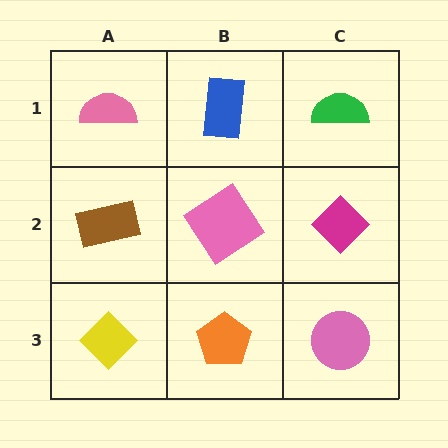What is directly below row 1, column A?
A brown rectangle.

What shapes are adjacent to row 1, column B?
A pink diamond (row 2, column B), a pink semicircle (row 1, column A), a green semicircle (row 1, column C).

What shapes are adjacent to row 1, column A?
A brown rectangle (row 2, column A), a blue rectangle (row 1, column B).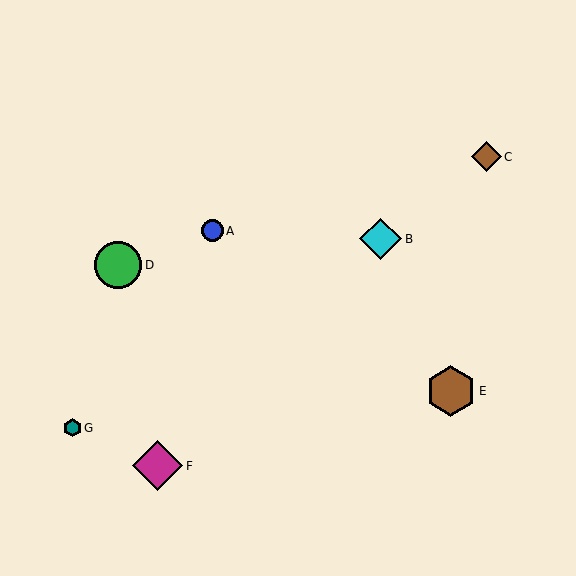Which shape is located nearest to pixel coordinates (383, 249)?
The cyan diamond (labeled B) at (381, 239) is nearest to that location.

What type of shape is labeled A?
Shape A is a blue circle.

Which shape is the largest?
The brown hexagon (labeled E) is the largest.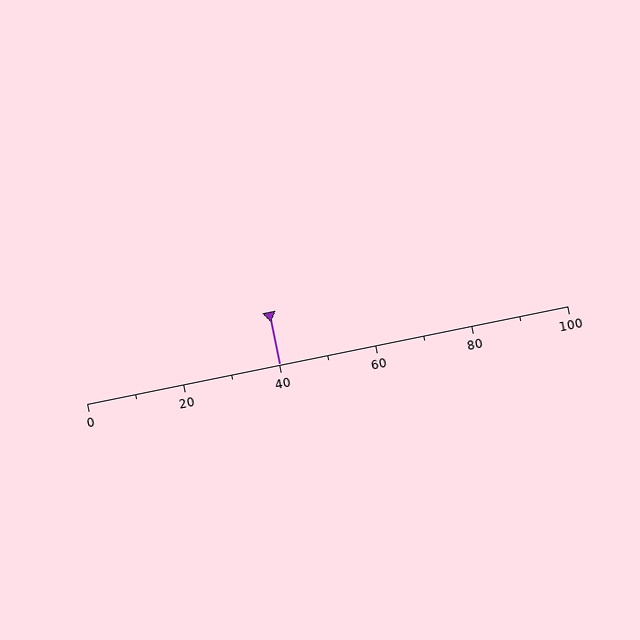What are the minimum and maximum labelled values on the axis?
The axis runs from 0 to 100.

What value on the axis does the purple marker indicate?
The marker indicates approximately 40.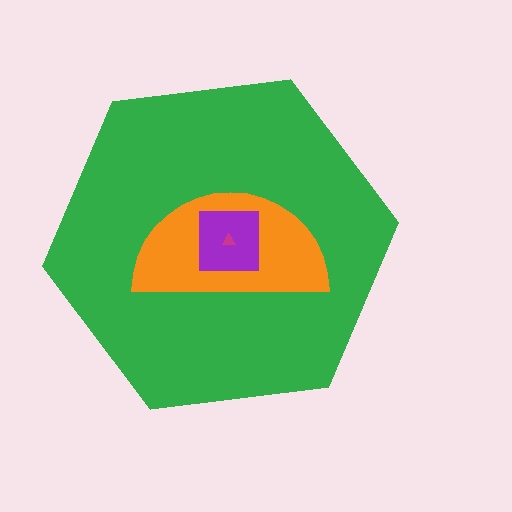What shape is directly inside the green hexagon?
The orange semicircle.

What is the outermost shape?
The green hexagon.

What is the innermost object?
The magenta triangle.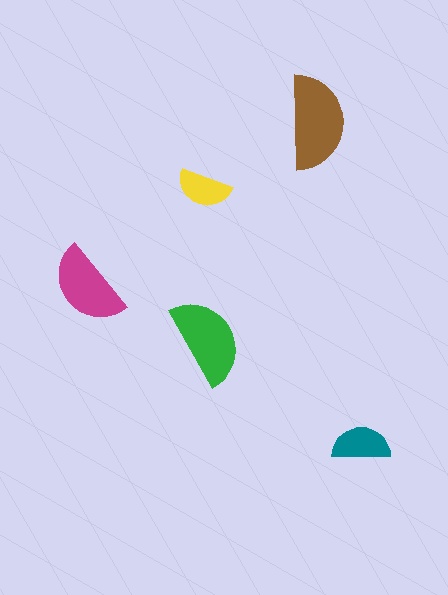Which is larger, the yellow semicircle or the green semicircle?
The green one.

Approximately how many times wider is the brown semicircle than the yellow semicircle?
About 1.5 times wider.